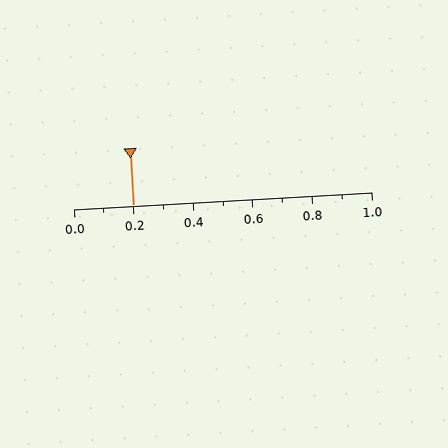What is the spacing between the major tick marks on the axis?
The major ticks are spaced 0.2 apart.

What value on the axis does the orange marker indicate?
The marker indicates approximately 0.2.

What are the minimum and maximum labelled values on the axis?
The axis runs from 0.0 to 1.0.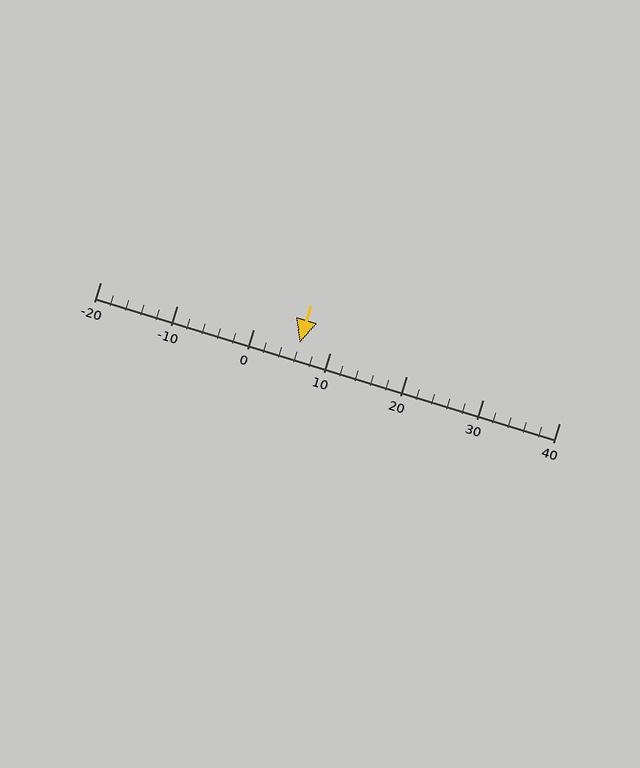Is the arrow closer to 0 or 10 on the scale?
The arrow is closer to 10.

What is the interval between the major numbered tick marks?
The major tick marks are spaced 10 units apart.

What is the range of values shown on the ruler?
The ruler shows values from -20 to 40.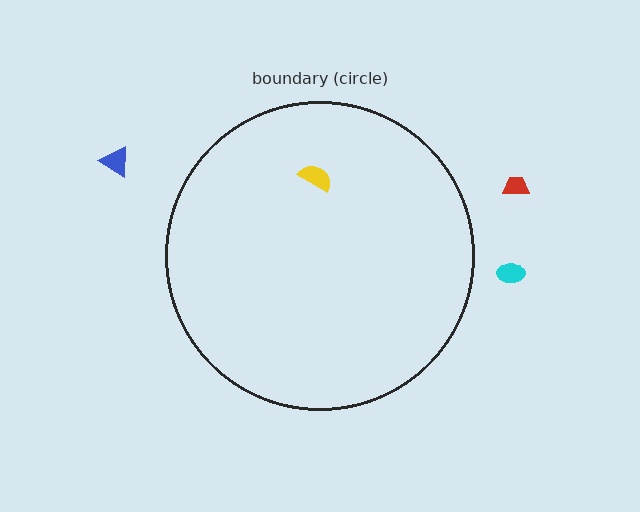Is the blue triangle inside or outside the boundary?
Outside.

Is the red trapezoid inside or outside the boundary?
Outside.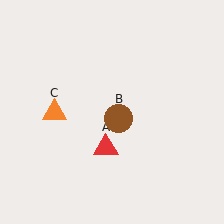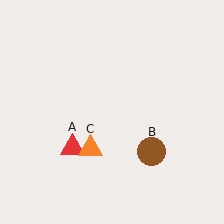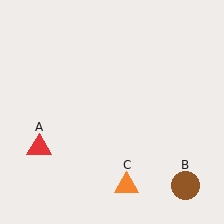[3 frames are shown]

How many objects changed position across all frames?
3 objects changed position: red triangle (object A), brown circle (object B), orange triangle (object C).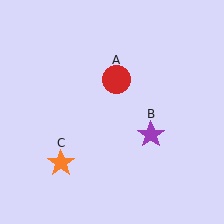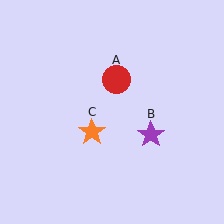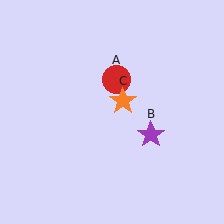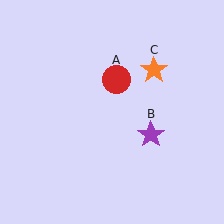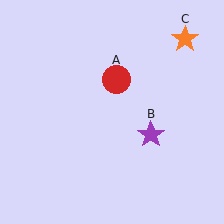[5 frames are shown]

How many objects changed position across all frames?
1 object changed position: orange star (object C).